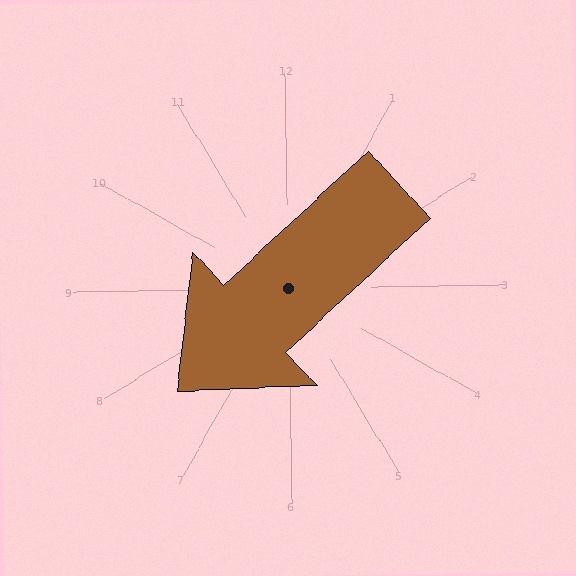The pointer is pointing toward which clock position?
Roughly 8 o'clock.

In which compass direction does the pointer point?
Southwest.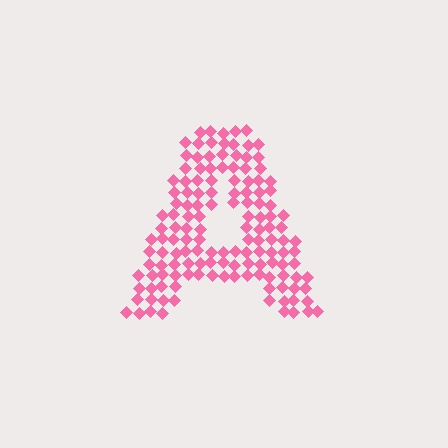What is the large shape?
The large shape is the letter A.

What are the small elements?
The small elements are diamonds.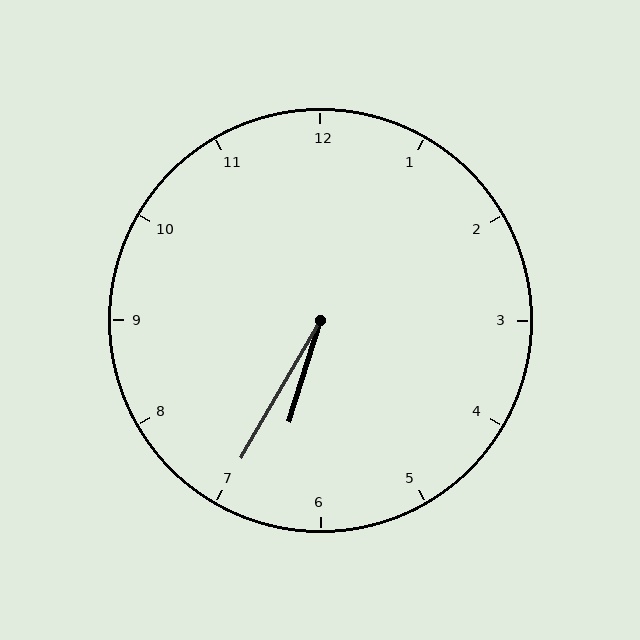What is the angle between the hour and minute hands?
Approximately 12 degrees.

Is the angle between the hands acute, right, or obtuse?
It is acute.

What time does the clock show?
6:35.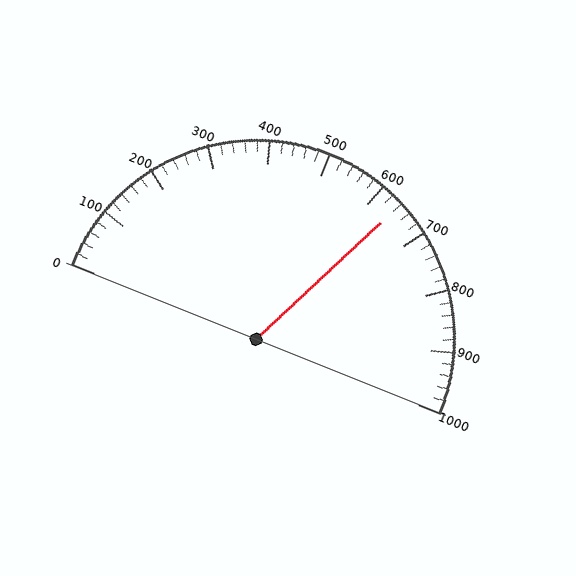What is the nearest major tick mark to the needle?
The nearest major tick mark is 600.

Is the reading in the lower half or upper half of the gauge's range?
The reading is in the upper half of the range (0 to 1000).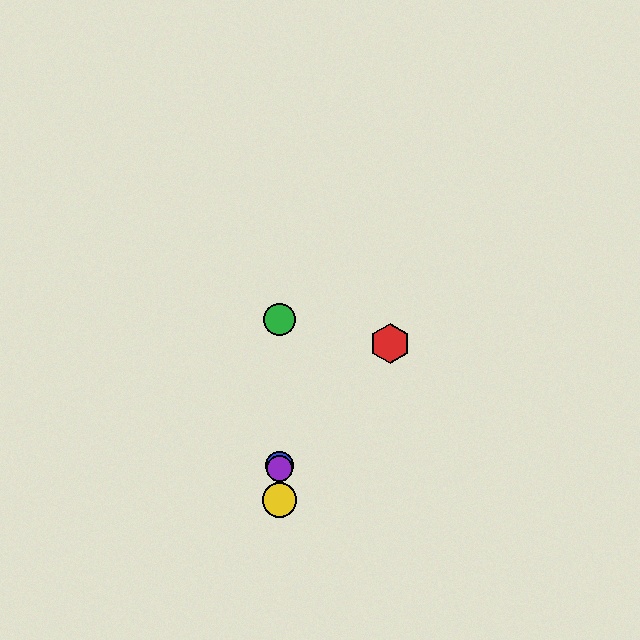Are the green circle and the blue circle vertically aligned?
Yes, both are at x≈279.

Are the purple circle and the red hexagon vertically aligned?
No, the purple circle is at x≈279 and the red hexagon is at x≈390.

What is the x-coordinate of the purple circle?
The purple circle is at x≈279.